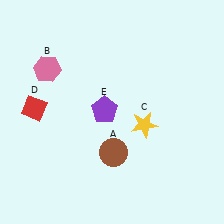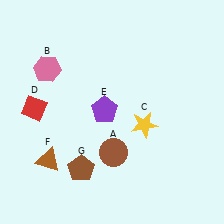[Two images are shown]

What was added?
A brown triangle (F), a brown pentagon (G) were added in Image 2.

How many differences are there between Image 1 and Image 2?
There are 2 differences between the two images.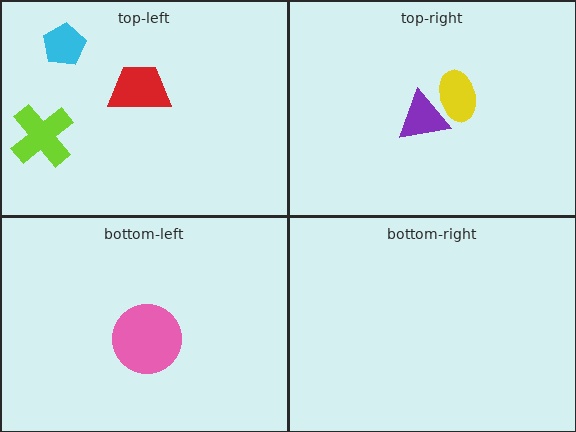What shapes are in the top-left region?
The red trapezoid, the lime cross, the cyan pentagon.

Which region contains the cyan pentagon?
The top-left region.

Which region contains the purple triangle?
The top-right region.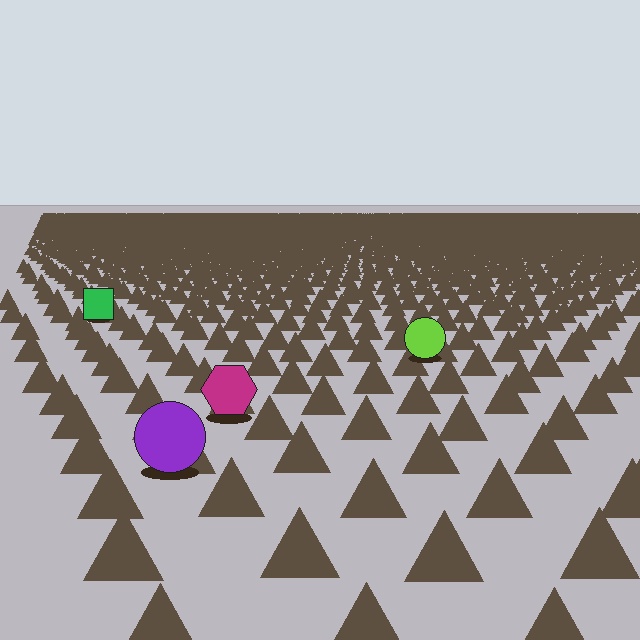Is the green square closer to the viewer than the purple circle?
No. The purple circle is closer — you can tell from the texture gradient: the ground texture is coarser near it.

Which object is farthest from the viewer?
The green square is farthest from the viewer. It appears smaller and the ground texture around it is denser.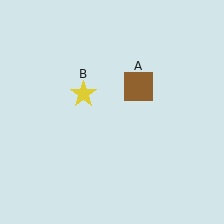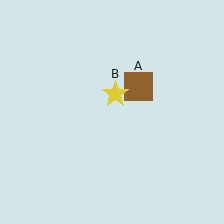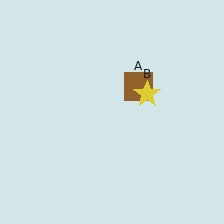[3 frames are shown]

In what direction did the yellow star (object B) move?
The yellow star (object B) moved right.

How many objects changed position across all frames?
1 object changed position: yellow star (object B).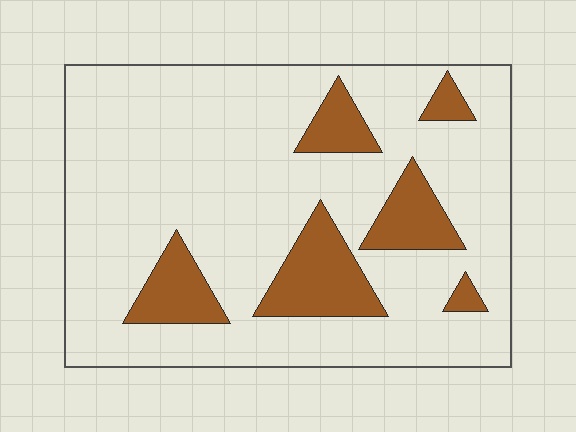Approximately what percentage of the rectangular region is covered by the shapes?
Approximately 20%.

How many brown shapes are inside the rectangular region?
6.